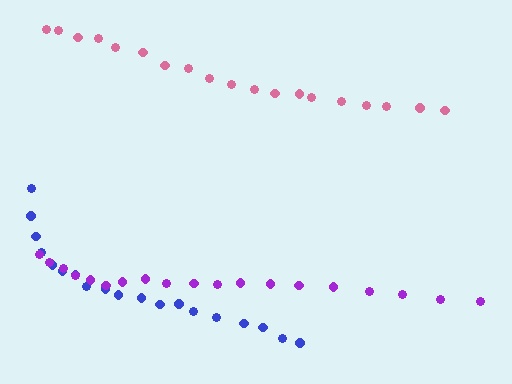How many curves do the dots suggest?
There are 3 distinct paths.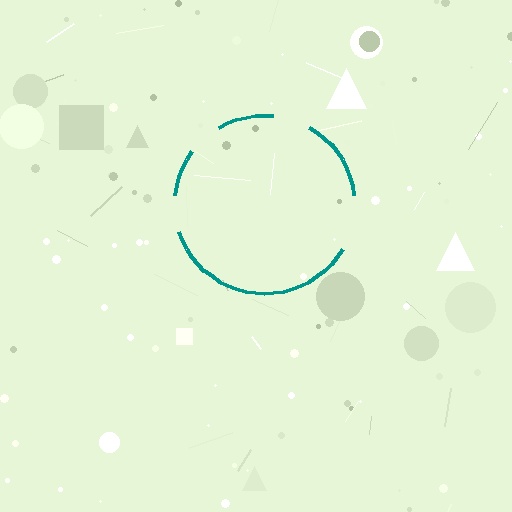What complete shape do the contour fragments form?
The contour fragments form a circle.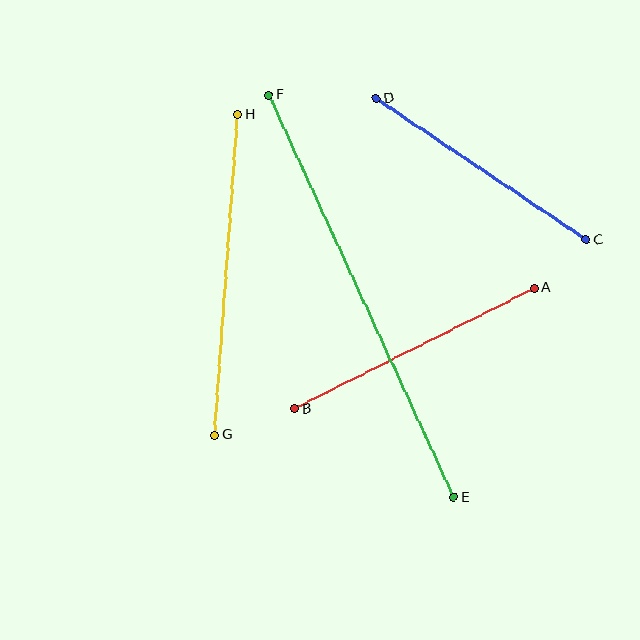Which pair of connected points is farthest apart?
Points E and F are farthest apart.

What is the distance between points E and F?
The distance is approximately 443 pixels.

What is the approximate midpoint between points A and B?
The midpoint is at approximately (415, 348) pixels.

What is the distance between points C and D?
The distance is approximately 253 pixels.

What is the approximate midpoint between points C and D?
The midpoint is at approximately (481, 169) pixels.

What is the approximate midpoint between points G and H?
The midpoint is at approximately (226, 275) pixels.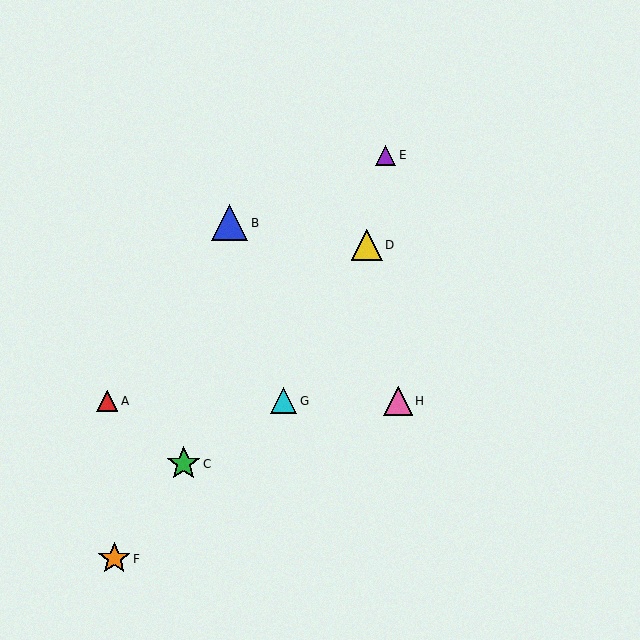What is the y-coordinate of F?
Object F is at y≈559.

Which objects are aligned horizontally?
Objects A, G, H are aligned horizontally.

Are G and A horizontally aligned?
Yes, both are at y≈401.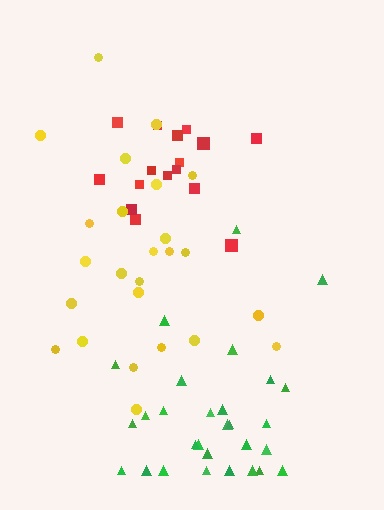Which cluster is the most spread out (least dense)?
Green.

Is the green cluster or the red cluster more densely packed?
Red.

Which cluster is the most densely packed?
Red.